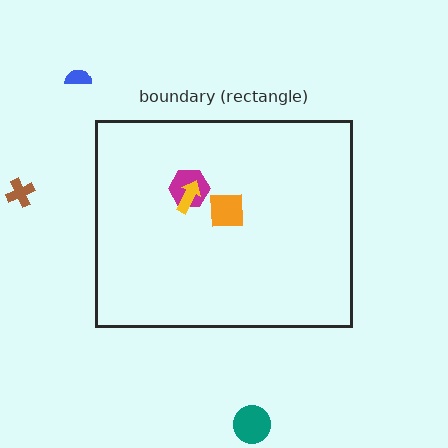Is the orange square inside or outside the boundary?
Inside.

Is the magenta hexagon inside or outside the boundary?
Inside.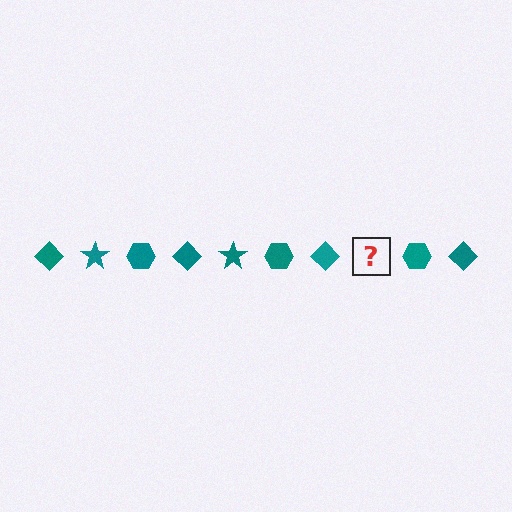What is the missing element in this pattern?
The missing element is a teal star.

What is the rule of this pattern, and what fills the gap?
The rule is that the pattern cycles through diamond, star, hexagon shapes in teal. The gap should be filled with a teal star.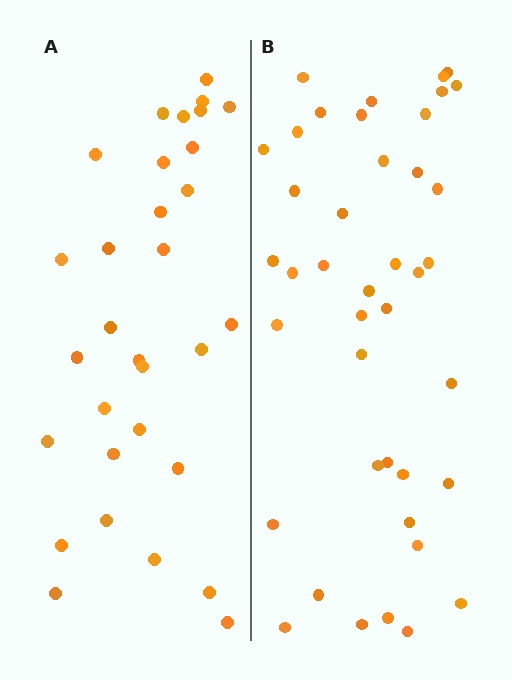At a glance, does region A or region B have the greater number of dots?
Region B (the right region) has more dots.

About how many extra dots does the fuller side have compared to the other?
Region B has roughly 10 or so more dots than region A.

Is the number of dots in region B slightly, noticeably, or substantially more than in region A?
Region B has noticeably more, but not dramatically so. The ratio is roughly 1.3 to 1.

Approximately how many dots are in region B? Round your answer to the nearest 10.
About 40 dots. (The exact count is 41, which rounds to 40.)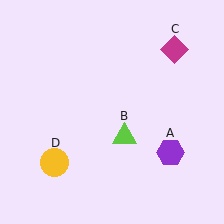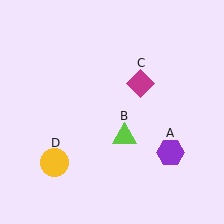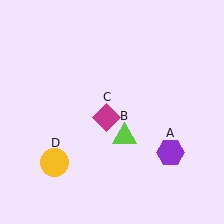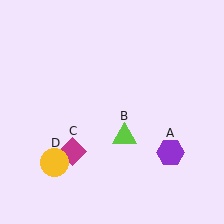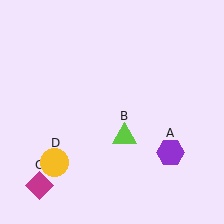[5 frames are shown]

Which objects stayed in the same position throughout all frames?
Purple hexagon (object A) and lime triangle (object B) and yellow circle (object D) remained stationary.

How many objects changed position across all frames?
1 object changed position: magenta diamond (object C).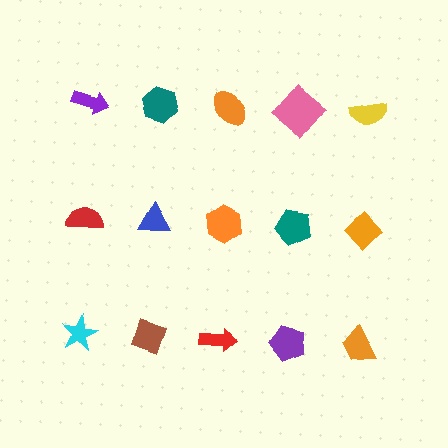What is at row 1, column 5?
A yellow semicircle.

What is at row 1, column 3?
An orange ellipse.